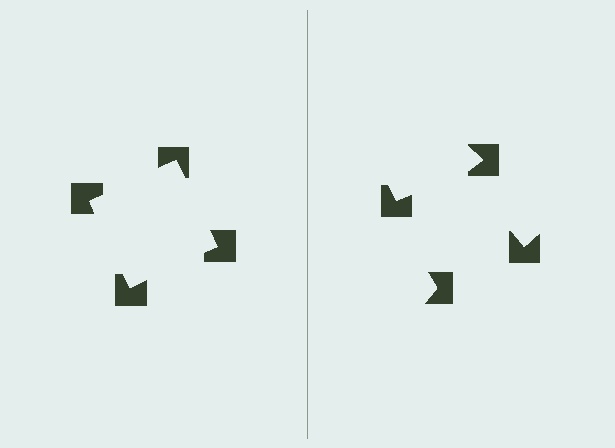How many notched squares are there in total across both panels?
8 — 4 on each side.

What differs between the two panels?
The notched squares are positioned identically on both sides; only the wedge orientations differ. On the left they align to a square; on the right they are misaligned.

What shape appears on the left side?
An illusory square.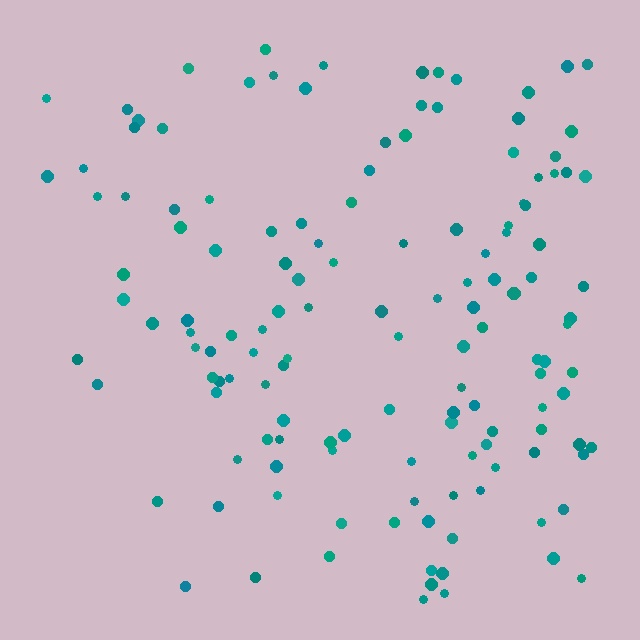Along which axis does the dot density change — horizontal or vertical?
Horizontal.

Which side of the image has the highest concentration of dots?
The right.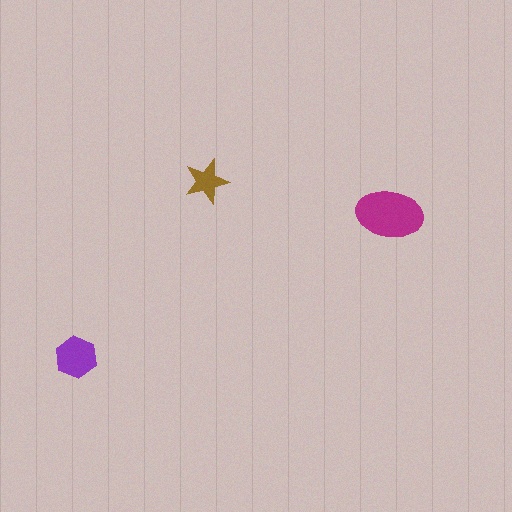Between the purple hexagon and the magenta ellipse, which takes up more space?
The magenta ellipse.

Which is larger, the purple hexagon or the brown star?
The purple hexagon.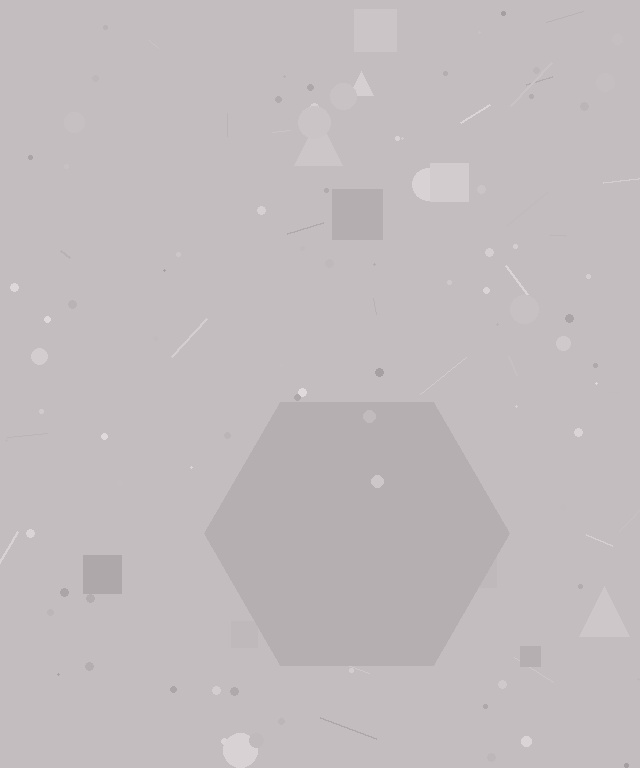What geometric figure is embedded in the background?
A hexagon is embedded in the background.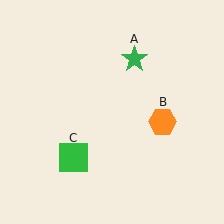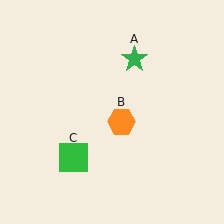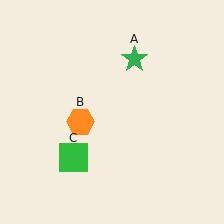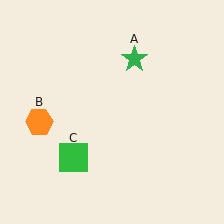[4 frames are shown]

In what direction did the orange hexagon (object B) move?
The orange hexagon (object B) moved left.